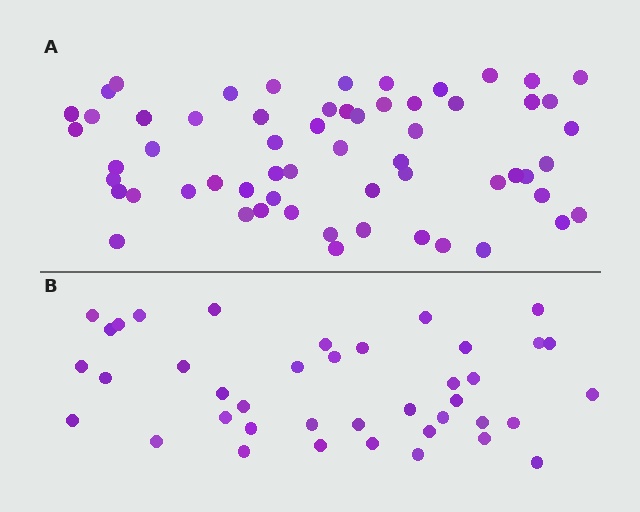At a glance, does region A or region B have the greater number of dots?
Region A (the top region) has more dots.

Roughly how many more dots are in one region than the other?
Region A has approximately 20 more dots than region B.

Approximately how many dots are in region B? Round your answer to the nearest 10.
About 40 dots.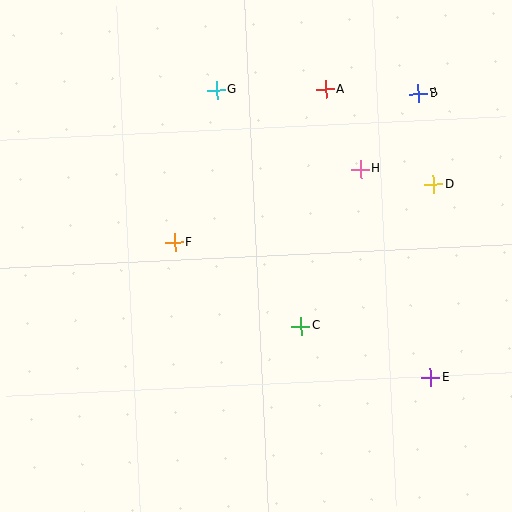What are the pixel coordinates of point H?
Point H is at (361, 169).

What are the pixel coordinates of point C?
Point C is at (301, 326).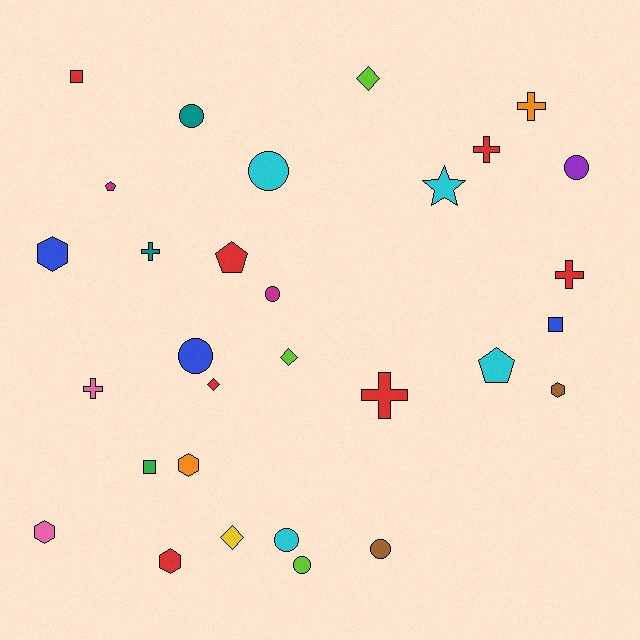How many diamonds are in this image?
There are 4 diamonds.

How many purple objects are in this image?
There is 1 purple object.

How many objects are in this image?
There are 30 objects.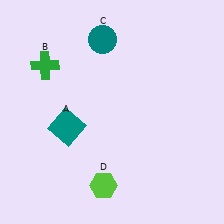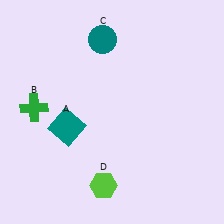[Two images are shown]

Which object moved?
The green cross (B) moved down.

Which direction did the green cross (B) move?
The green cross (B) moved down.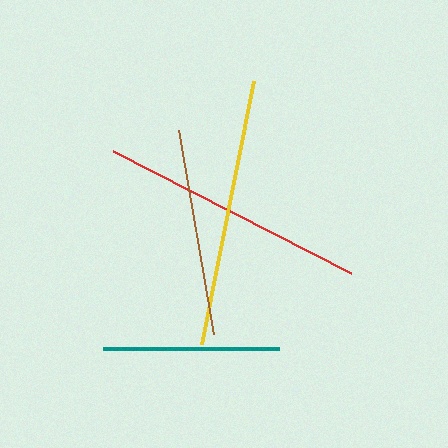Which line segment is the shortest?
The teal line is the shortest at approximately 176 pixels.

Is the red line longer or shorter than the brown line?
The red line is longer than the brown line.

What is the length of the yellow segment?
The yellow segment is approximately 268 pixels long.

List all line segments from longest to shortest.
From longest to shortest: yellow, red, brown, teal.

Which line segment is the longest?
The yellow line is the longest at approximately 268 pixels.